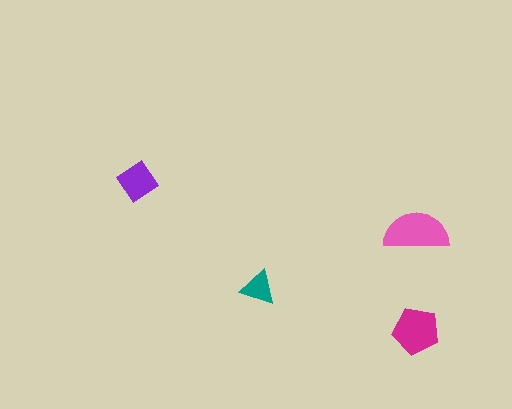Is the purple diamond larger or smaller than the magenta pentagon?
Smaller.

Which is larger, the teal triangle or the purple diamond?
The purple diamond.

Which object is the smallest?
The teal triangle.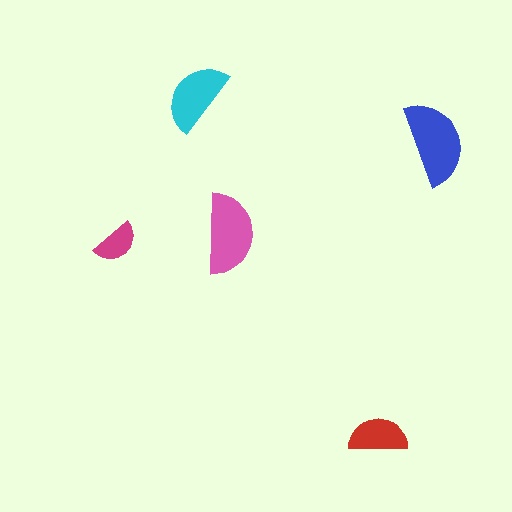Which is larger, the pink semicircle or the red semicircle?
The pink one.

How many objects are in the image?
There are 5 objects in the image.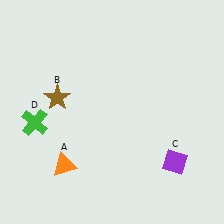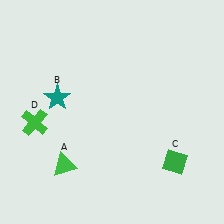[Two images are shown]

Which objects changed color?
A changed from orange to green. B changed from brown to teal. C changed from purple to green.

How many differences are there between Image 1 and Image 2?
There are 3 differences between the two images.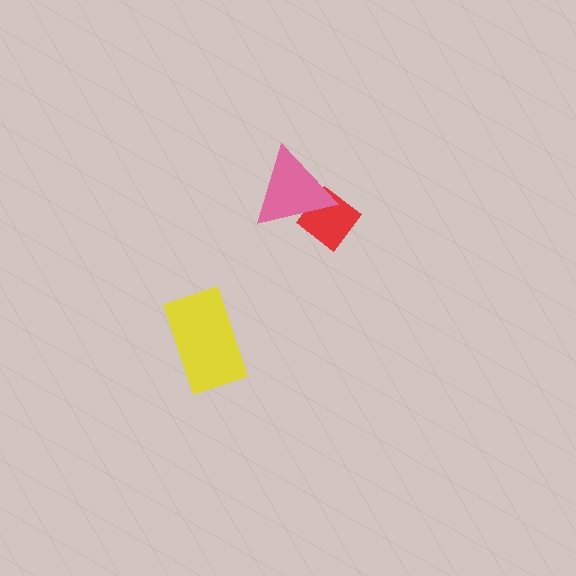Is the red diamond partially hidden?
Yes, it is partially covered by another shape.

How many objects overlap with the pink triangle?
1 object overlaps with the pink triangle.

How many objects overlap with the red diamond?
1 object overlaps with the red diamond.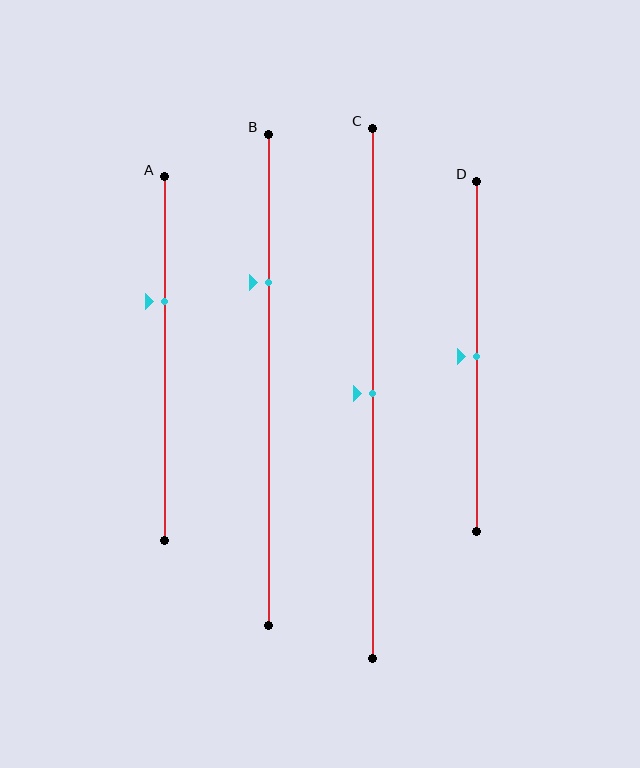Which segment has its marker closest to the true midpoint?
Segment C has its marker closest to the true midpoint.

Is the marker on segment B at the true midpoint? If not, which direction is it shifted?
No, the marker on segment B is shifted upward by about 20% of the segment length.